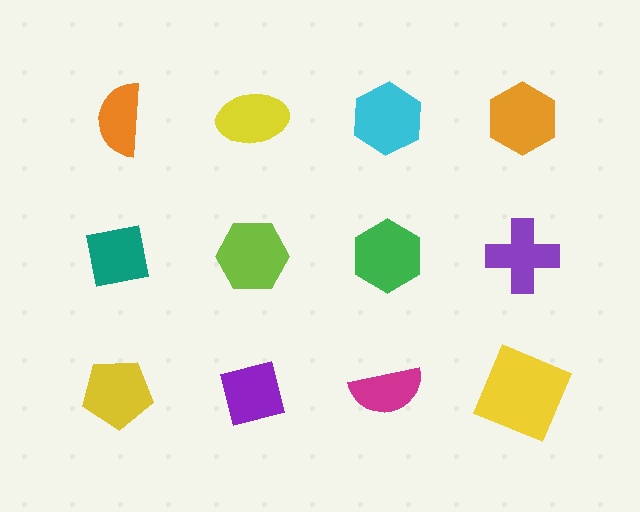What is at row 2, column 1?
A teal square.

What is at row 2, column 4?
A purple cross.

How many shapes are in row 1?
4 shapes.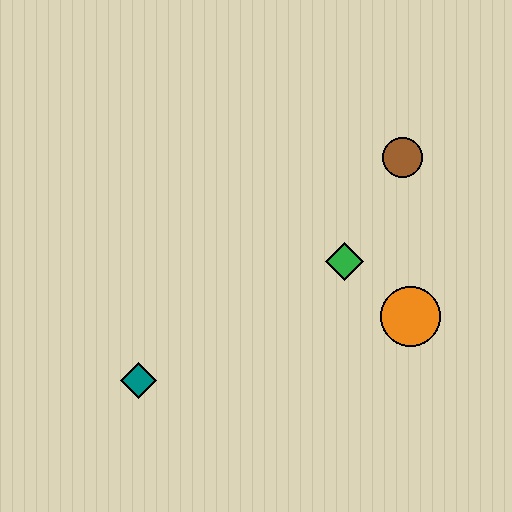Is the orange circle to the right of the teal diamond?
Yes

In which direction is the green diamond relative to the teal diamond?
The green diamond is to the right of the teal diamond.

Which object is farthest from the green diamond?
The teal diamond is farthest from the green diamond.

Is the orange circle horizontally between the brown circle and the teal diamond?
No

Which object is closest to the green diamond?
The orange circle is closest to the green diamond.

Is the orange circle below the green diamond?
Yes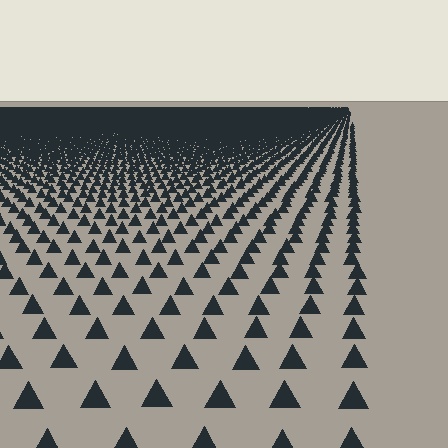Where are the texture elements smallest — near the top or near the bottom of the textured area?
Near the top.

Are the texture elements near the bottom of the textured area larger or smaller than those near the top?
Larger. Near the bottom, elements are closer to the viewer and appear at a bigger on-screen size.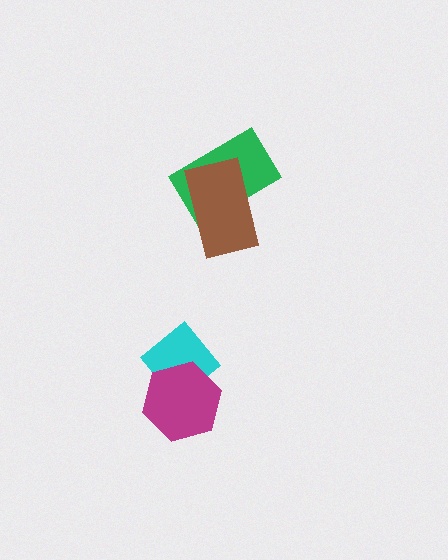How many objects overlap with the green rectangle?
1 object overlaps with the green rectangle.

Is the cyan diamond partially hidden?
Yes, it is partially covered by another shape.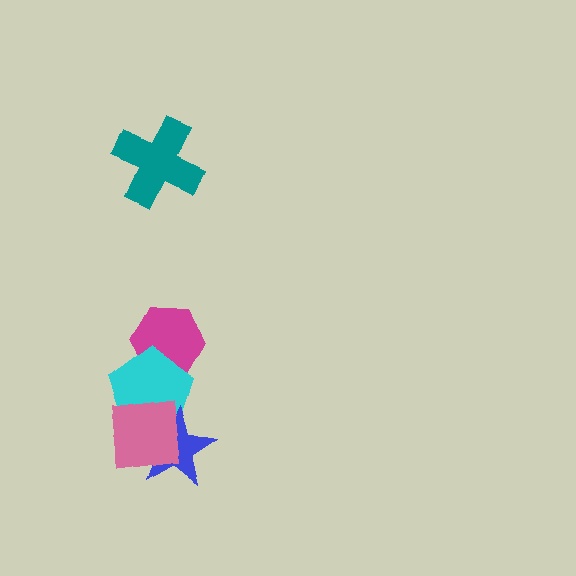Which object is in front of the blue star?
The pink square is in front of the blue star.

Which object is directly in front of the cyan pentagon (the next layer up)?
The blue star is directly in front of the cyan pentagon.